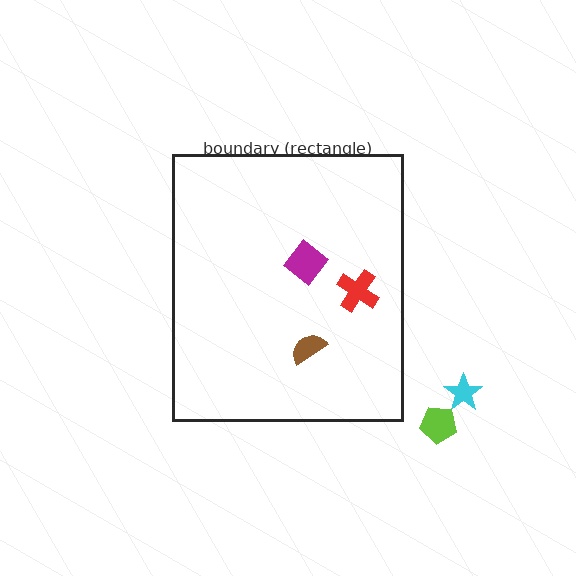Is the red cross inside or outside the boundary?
Inside.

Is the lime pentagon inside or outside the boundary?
Outside.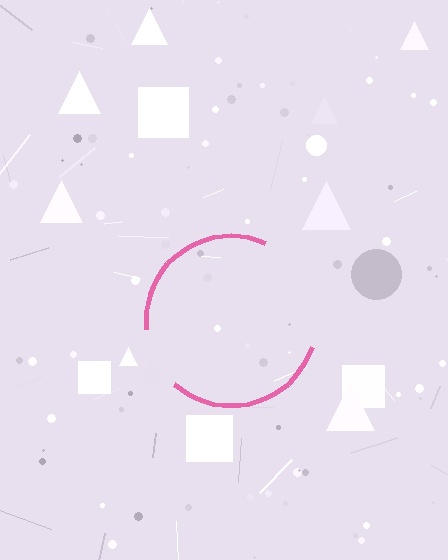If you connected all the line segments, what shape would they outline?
They would outline a circle.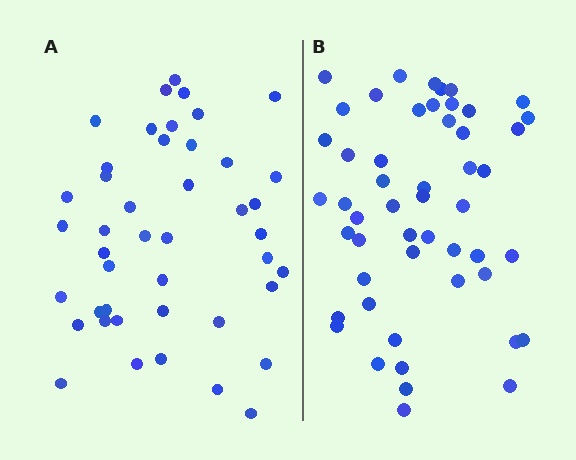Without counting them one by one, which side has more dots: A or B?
Region B (the right region) has more dots.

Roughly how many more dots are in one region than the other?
Region B has roughly 8 or so more dots than region A.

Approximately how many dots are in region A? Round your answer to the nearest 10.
About 40 dots. (The exact count is 44, which rounds to 40.)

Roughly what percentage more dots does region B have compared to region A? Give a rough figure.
About 15% more.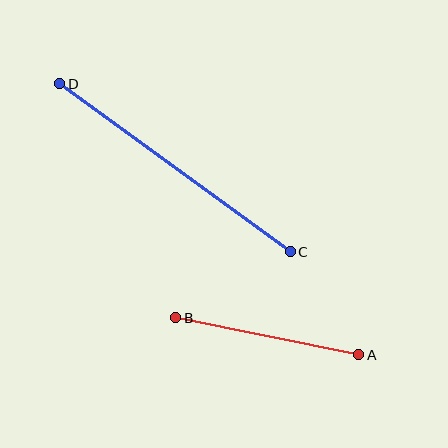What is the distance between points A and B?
The distance is approximately 187 pixels.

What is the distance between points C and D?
The distance is approximately 285 pixels.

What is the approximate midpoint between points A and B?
The midpoint is at approximately (267, 336) pixels.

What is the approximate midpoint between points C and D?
The midpoint is at approximately (175, 168) pixels.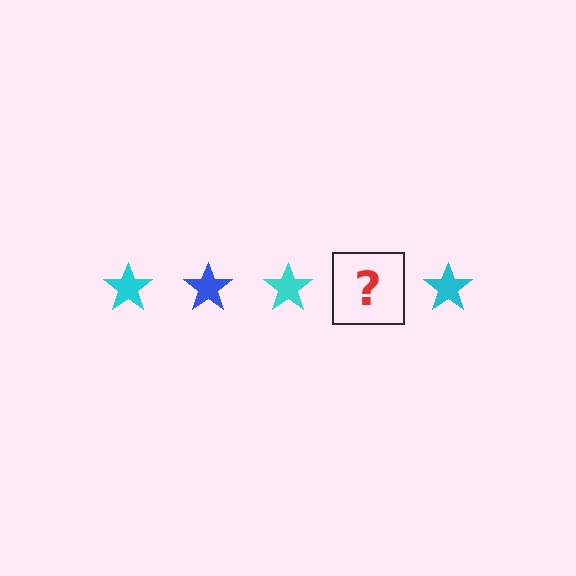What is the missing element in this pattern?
The missing element is a blue star.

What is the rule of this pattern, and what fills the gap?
The rule is that the pattern cycles through cyan, blue stars. The gap should be filled with a blue star.